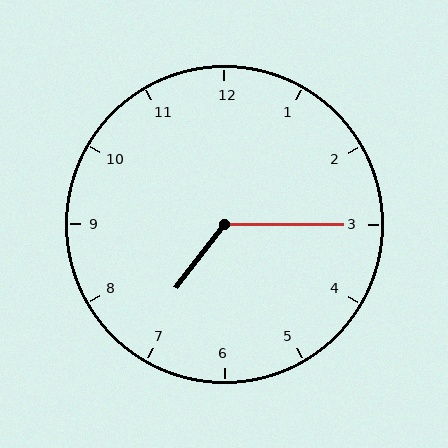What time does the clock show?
7:15.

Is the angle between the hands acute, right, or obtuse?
It is obtuse.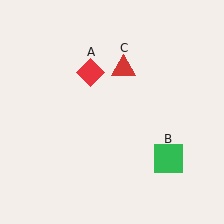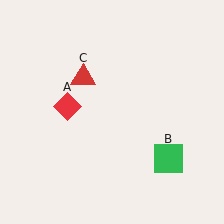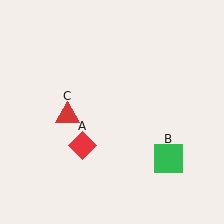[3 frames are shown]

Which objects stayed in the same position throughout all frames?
Green square (object B) remained stationary.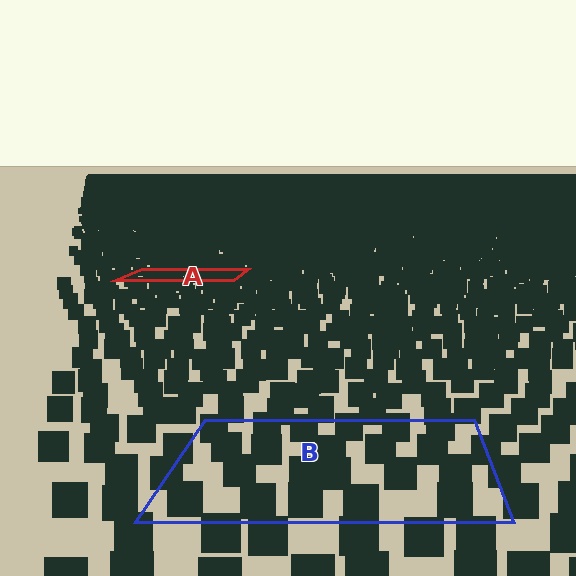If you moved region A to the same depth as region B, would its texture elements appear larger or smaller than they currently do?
They would appear larger. At a closer depth, the same texture elements are projected at a bigger on-screen size.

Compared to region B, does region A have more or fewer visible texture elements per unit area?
Region A has more texture elements per unit area — they are packed more densely because it is farther away.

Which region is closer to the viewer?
Region B is closer. The texture elements there are larger and more spread out.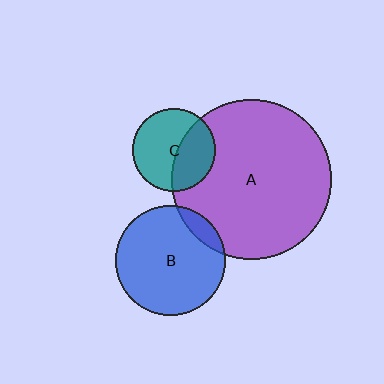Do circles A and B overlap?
Yes.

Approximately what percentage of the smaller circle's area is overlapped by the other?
Approximately 10%.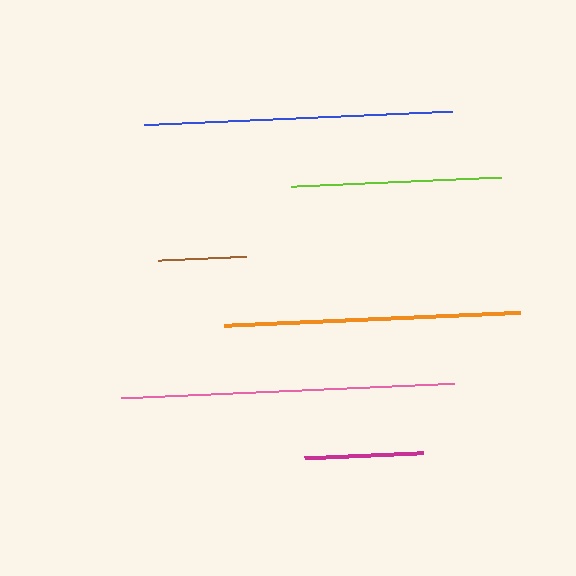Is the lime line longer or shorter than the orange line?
The orange line is longer than the lime line.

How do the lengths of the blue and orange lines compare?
The blue and orange lines are approximately the same length.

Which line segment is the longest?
The pink line is the longest at approximately 334 pixels.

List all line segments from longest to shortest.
From longest to shortest: pink, blue, orange, lime, magenta, brown.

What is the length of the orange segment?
The orange segment is approximately 296 pixels long.